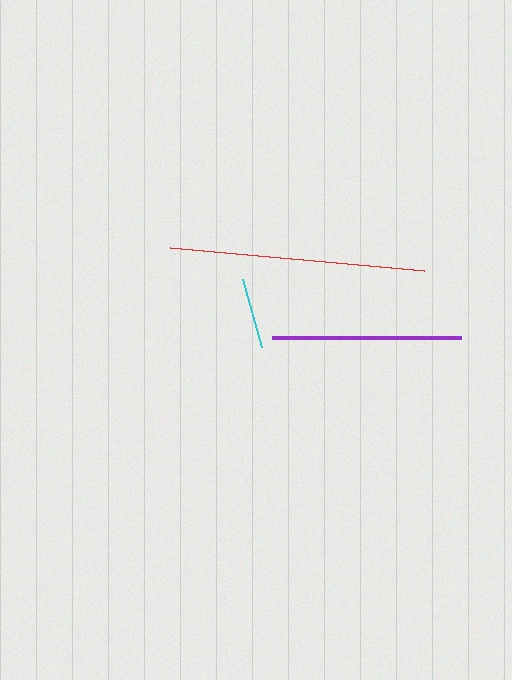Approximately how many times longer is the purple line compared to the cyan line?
The purple line is approximately 2.7 times the length of the cyan line.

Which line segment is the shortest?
The cyan line is the shortest at approximately 71 pixels.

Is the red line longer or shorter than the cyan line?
The red line is longer than the cyan line.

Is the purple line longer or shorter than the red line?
The red line is longer than the purple line.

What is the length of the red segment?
The red segment is approximately 255 pixels long.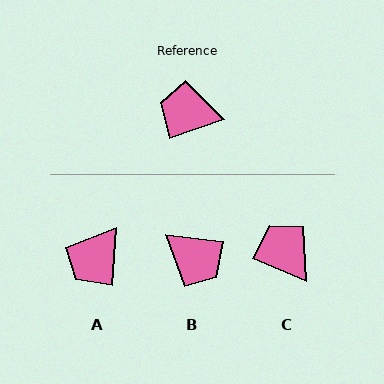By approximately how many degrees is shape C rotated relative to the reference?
Approximately 42 degrees clockwise.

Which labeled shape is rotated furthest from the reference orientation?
B, about 154 degrees away.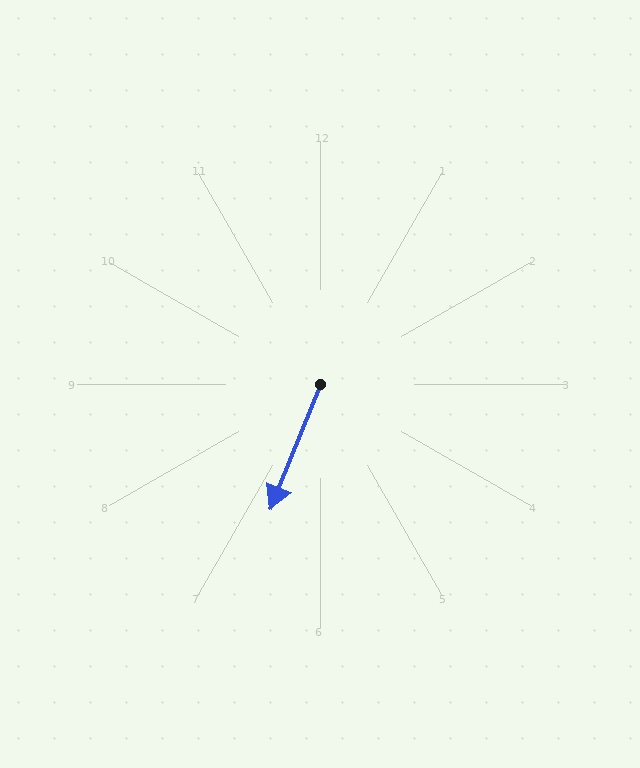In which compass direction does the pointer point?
South.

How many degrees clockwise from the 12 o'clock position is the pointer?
Approximately 202 degrees.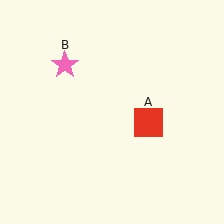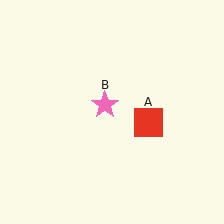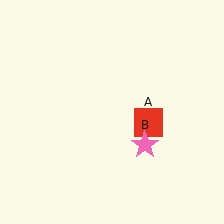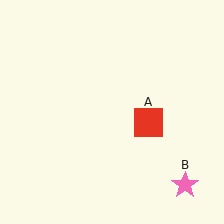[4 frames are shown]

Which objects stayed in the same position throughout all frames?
Red square (object A) remained stationary.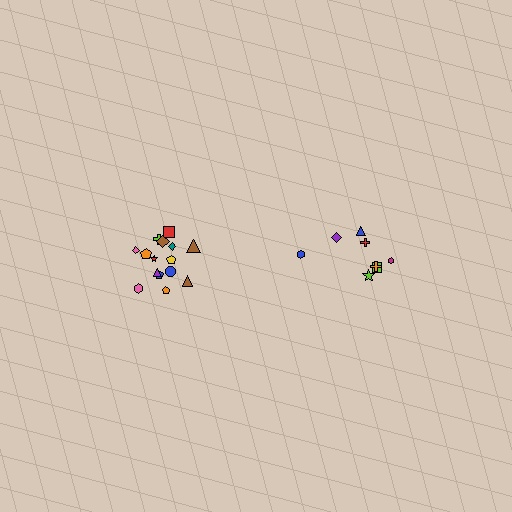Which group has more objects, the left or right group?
The left group.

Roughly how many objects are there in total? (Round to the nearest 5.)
Roughly 25 objects in total.